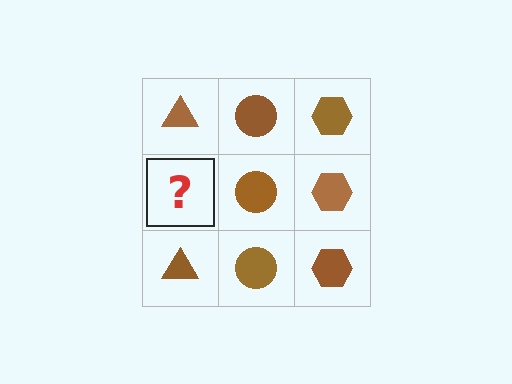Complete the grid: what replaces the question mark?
The question mark should be replaced with a brown triangle.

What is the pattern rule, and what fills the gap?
The rule is that each column has a consistent shape. The gap should be filled with a brown triangle.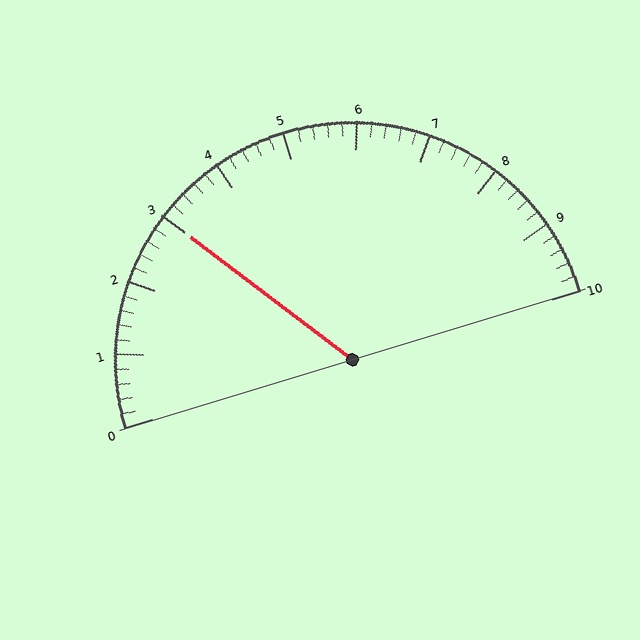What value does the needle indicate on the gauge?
The needle indicates approximately 3.0.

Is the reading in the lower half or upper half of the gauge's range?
The reading is in the lower half of the range (0 to 10).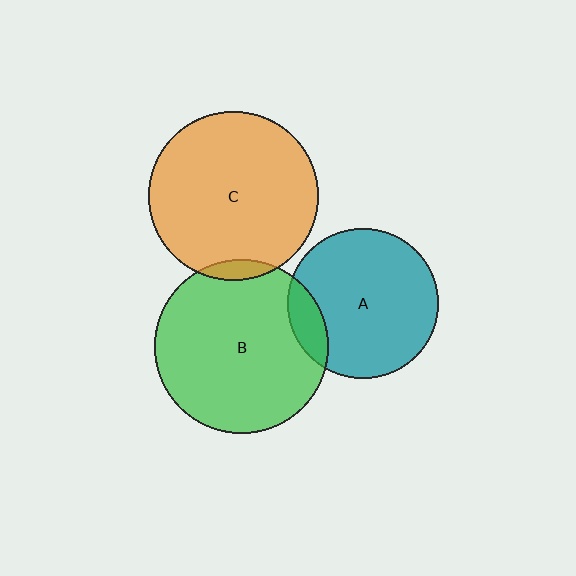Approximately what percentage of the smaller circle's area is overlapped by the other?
Approximately 15%.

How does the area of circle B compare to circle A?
Approximately 1.3 times.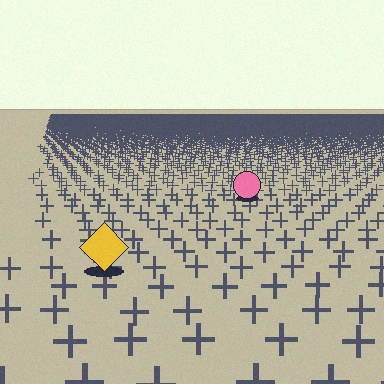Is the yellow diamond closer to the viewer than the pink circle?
Yes. The yellow diamond is closer — you can tell from the texture gradient: the ground texture is coarser near it.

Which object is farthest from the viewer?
The pink circle is farthest from the viewer. It appears smaller and the ground texture around it is denser.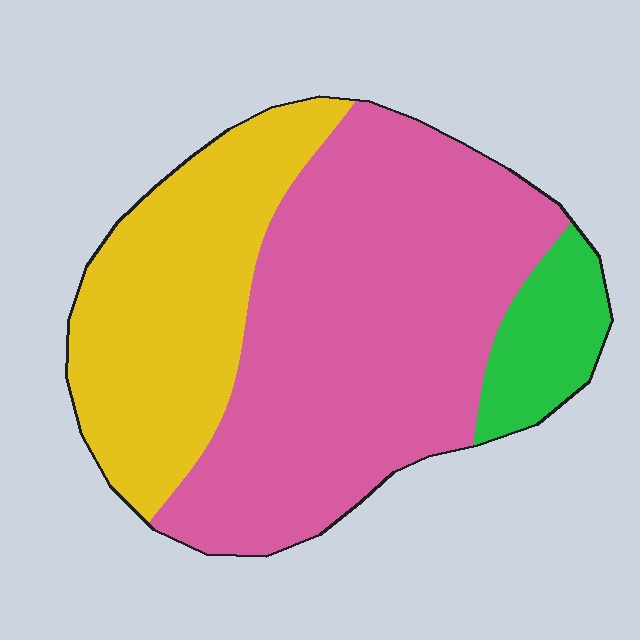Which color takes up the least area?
Green, at roughly 10%.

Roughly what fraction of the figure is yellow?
Yellow takes up about one third (1/3) of the figure.